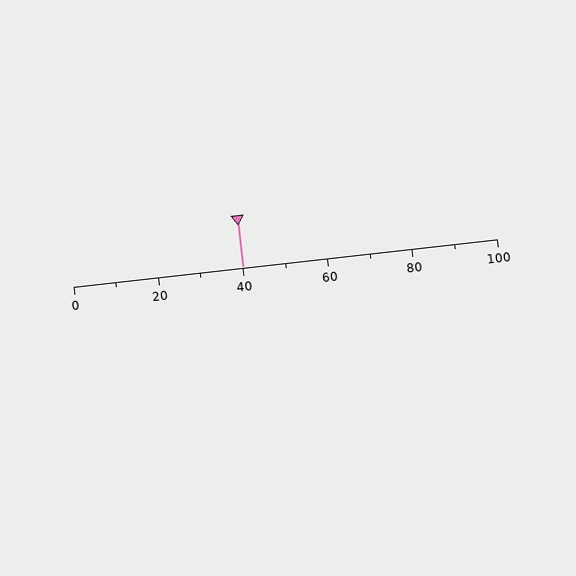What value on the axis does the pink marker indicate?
The marker indicates approximately 40.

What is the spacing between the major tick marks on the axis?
The major ticks are spaced 20 apart.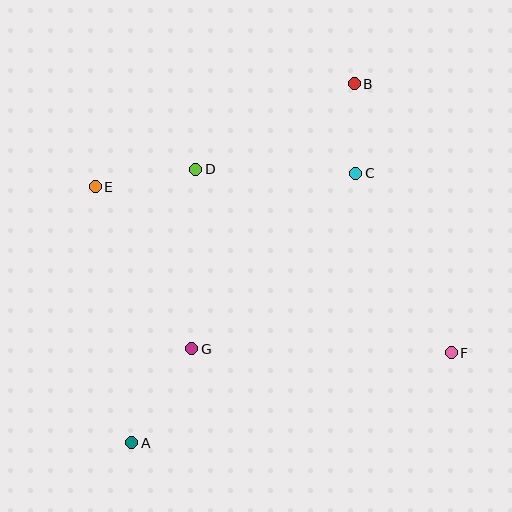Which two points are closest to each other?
Points B and C are closest to each other.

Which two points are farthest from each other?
Points A and B are farthest from each other.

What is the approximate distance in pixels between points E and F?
The distance between E and F is approximately 393 pixels.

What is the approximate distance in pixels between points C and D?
The distance between C and D is approximately 160 pixels.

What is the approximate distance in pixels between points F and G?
The distance between F and G is approximately 260 pixels.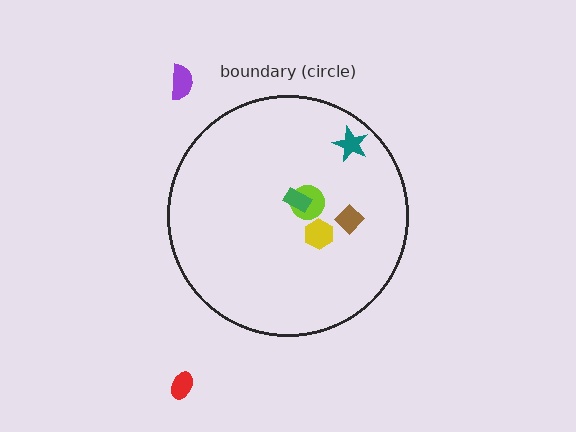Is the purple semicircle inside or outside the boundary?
Outside.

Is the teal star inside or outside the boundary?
Inside.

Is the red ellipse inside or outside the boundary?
Outside.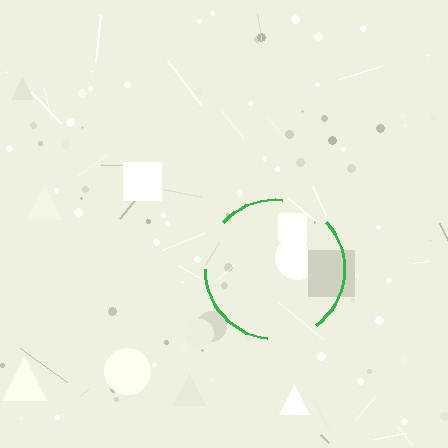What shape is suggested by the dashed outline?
The dashed outline suggests a circle.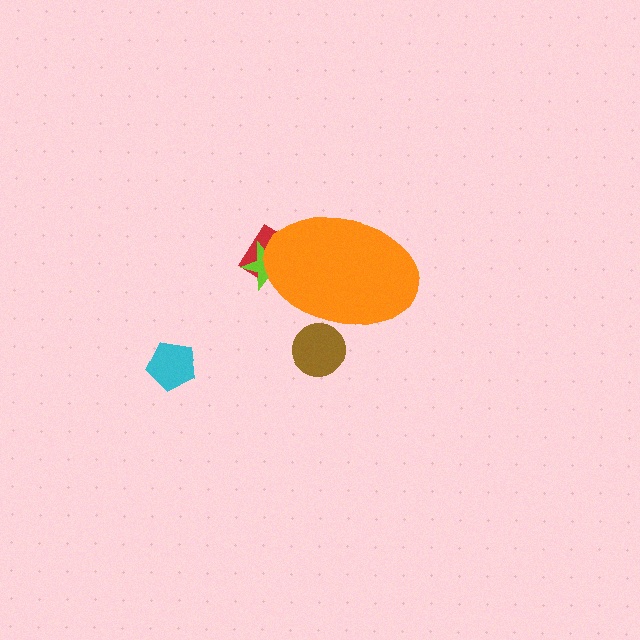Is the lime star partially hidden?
Yes, the lime star is partially hidden behind the orange ellipse.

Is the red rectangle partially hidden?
Yes, the red rectangle is partially hidden behind the orange ellipse.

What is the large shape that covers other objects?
An orange ellipse.